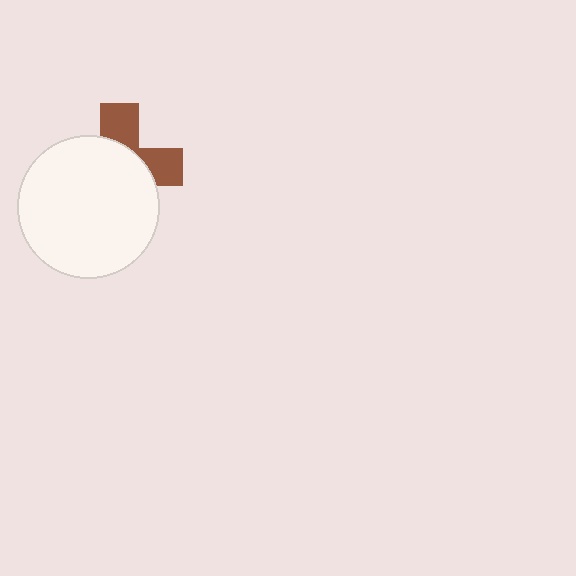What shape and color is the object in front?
The object in front is a white circle.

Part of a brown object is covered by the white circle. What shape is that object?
It is a cross.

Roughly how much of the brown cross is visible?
A small part of it is visible (roughly 35%).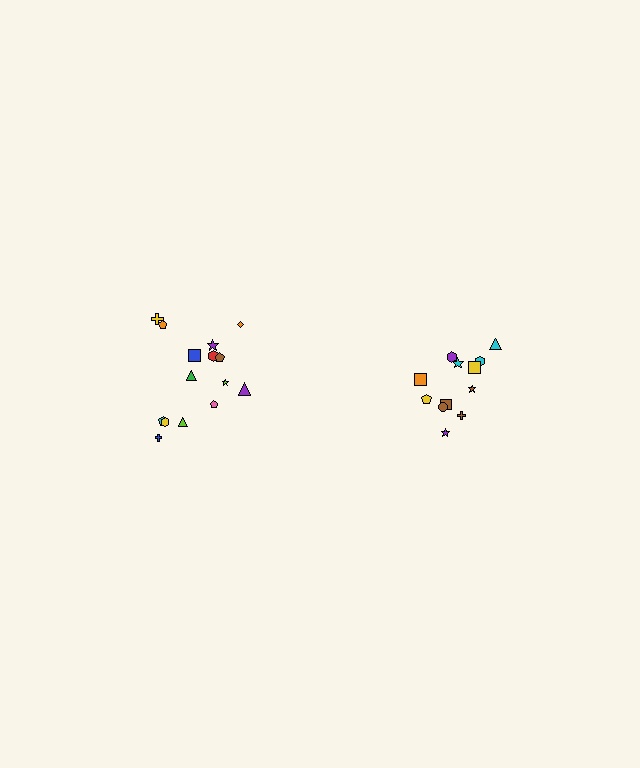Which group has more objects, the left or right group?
The left group.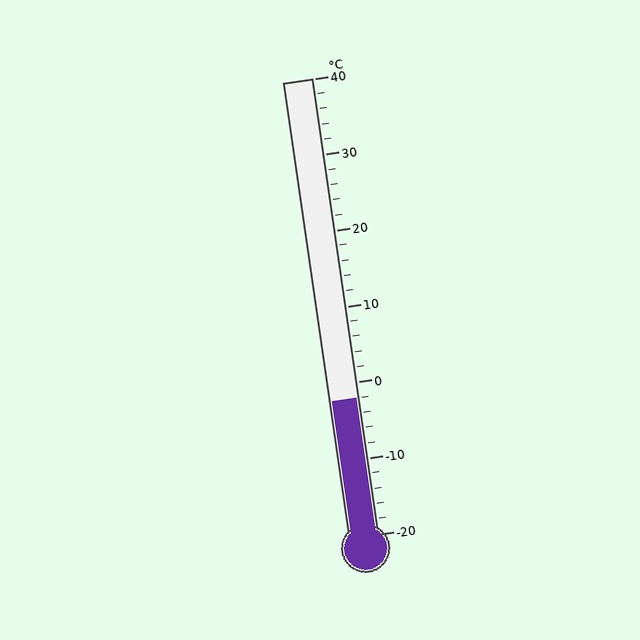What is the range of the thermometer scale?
The thermometer scale ranges from -20°C to 40°C.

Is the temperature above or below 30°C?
The temperature is below 30°C.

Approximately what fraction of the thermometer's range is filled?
The thermometer is filled to approximately 30% of its range.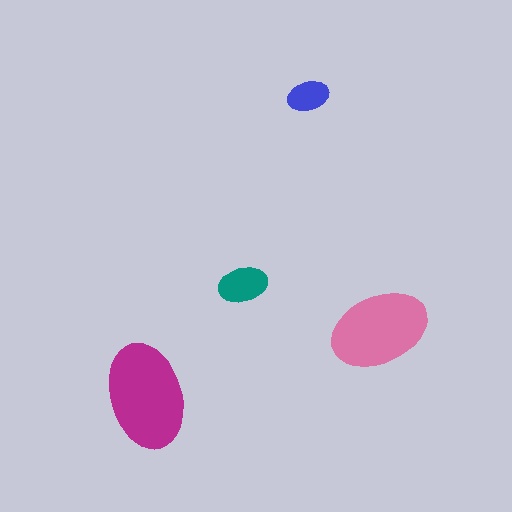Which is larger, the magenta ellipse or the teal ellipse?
The magenta one.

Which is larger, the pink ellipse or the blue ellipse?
The pink one.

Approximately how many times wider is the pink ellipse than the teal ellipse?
About 2 times wider.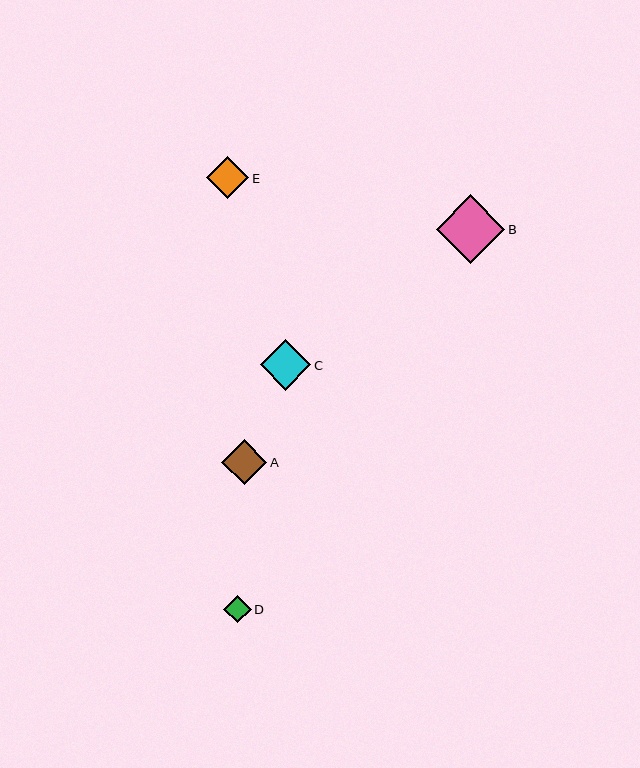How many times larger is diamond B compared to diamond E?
Diamond B is approximately 1.6 times the size of diamond E.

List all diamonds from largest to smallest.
From largest to smallest: B, C, A, E, D.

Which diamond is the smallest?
Diamond D is the smallest with a size of approximately 27 pixels.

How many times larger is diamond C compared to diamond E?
Diamond C is approximately 1.2 times the size of diamond E.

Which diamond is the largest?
Diamond B is the largest with a size of approximately 69 pixels.